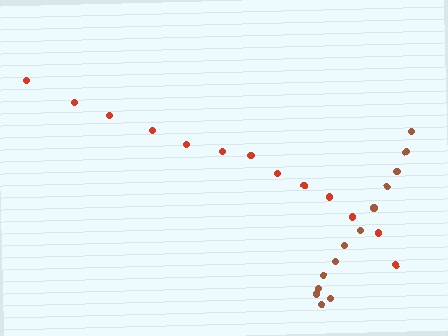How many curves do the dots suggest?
There are 2 distinct paths.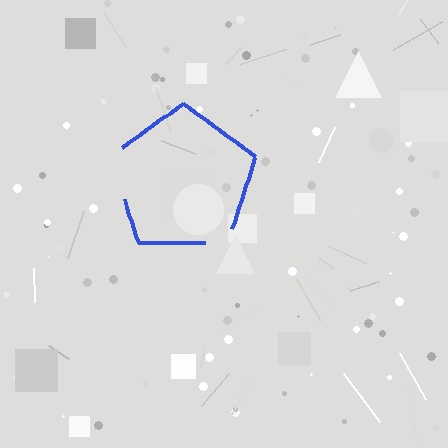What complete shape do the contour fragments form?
The contour fragments form a pentagon.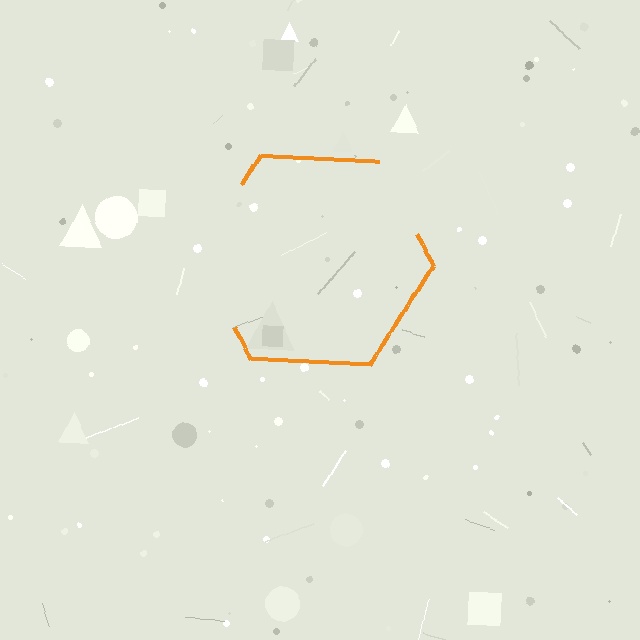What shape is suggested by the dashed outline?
The dashed outline suggests a hexagon.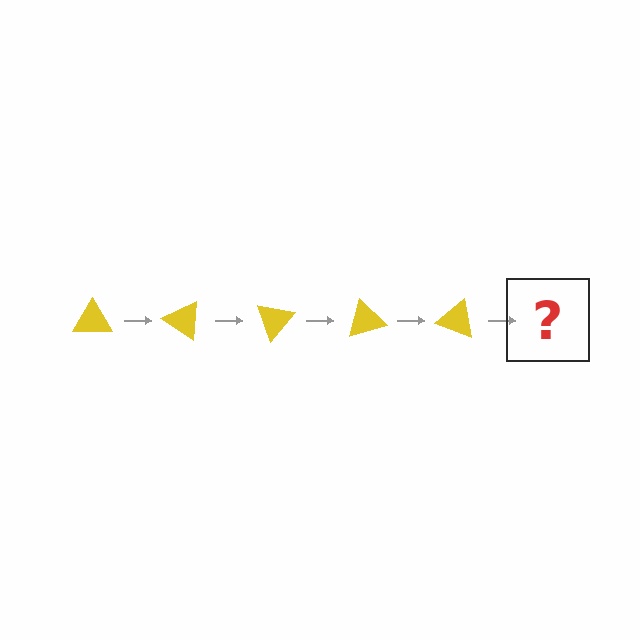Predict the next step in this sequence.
The next step is a yellow triangle rotated 175 degrees.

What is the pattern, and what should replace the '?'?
The pattern is that the triangle rotates 35 degrees each step. The '?' should be a yellow triangle rotated 175 degrees.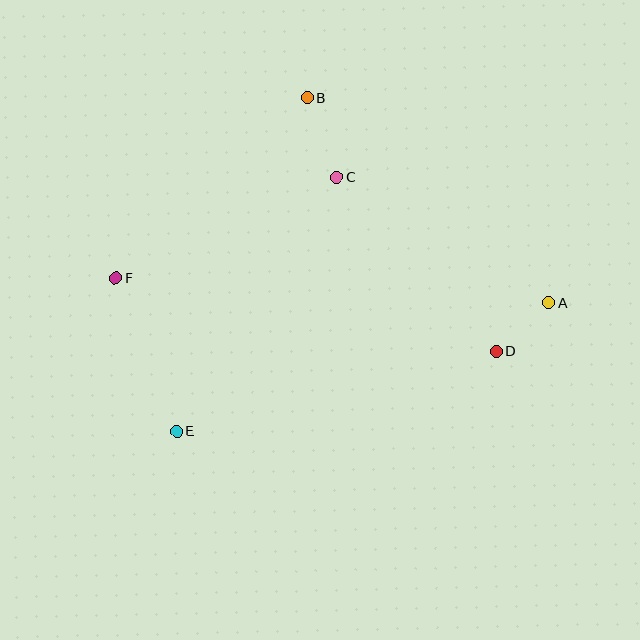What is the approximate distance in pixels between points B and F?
The distance between B and F is approximately 263 pixels.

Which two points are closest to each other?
Points A and D are closest to each other.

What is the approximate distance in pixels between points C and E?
The distance between C and E is approximately 300 pixels.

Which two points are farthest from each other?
Points A and F are farthest from each other.